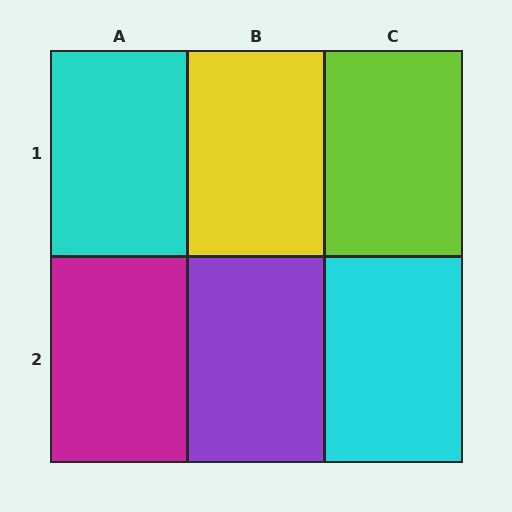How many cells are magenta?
1 cell is magenta.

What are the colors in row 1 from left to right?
Cyan, yellow, lime.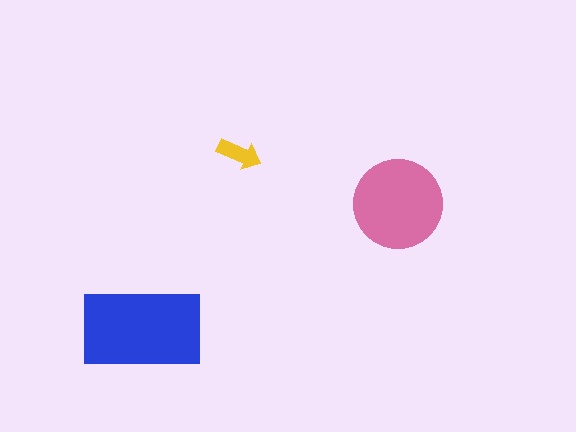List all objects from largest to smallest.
The blue rectangle, the pink circle, the yellow arrow.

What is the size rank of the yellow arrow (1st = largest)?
3rd.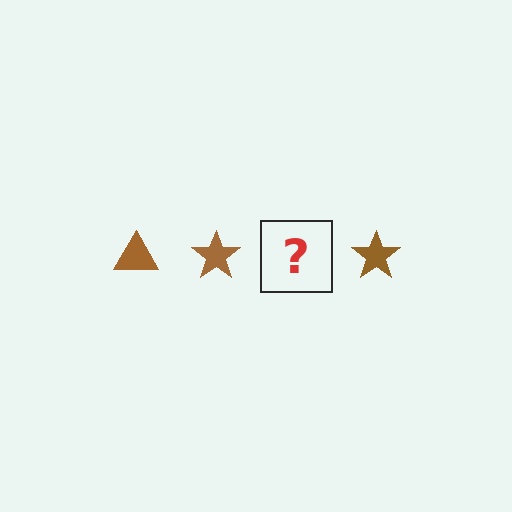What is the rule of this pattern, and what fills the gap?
The rule is that the pattern cycles through triangle, star shapes in brown. The gap should be filled with a brown triangle.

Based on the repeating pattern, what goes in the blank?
The blank should be a brown triangle.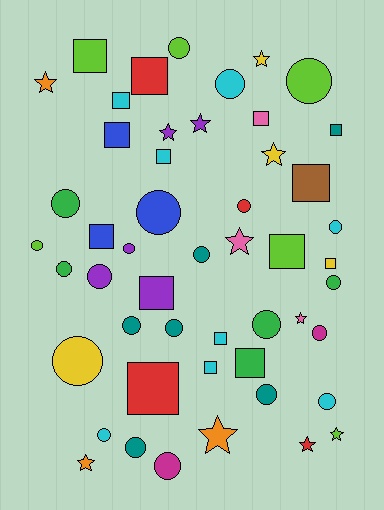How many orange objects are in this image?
There are 3 orange objects.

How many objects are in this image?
There are 50 objects.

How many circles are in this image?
There are 23 circles.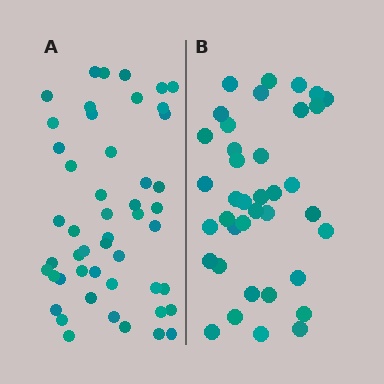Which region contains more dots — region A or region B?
Region A (the left region) has more dots.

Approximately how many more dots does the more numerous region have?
Region A has roughly 12 or so more dots than region B.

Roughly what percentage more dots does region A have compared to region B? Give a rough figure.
About 30% more.